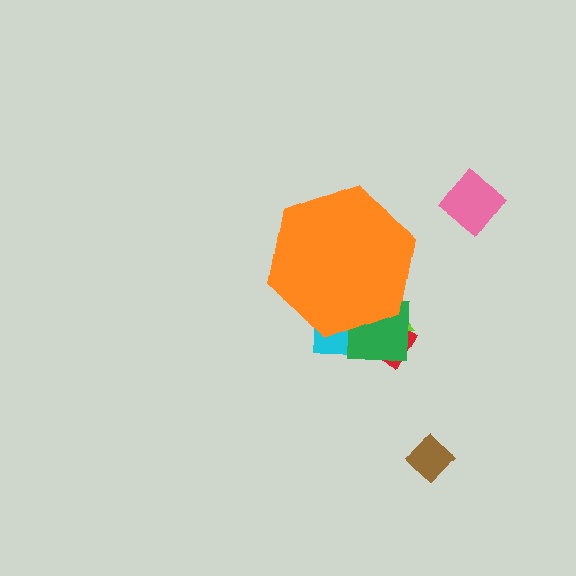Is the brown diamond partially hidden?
No, the brown diamond is fully visible.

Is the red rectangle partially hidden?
Yes, the red rectangle is partially hidden behind the orange hexagon.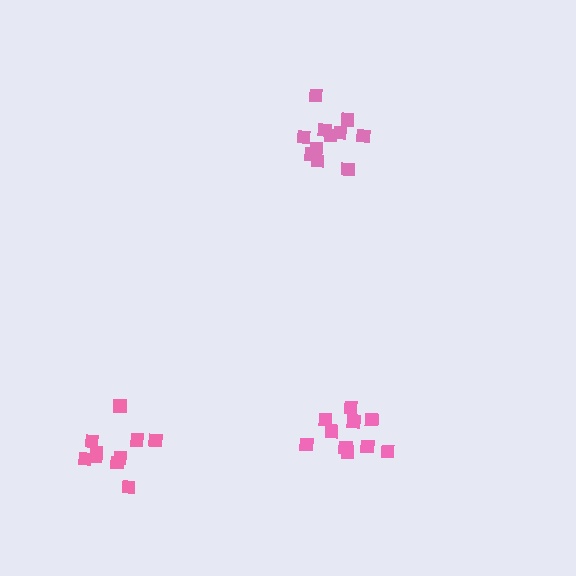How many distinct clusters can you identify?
There are 3 distinct clusters.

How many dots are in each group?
Group 1: 11 dots, Group 2: 10 dots, Group 3: 10 dots (31 total).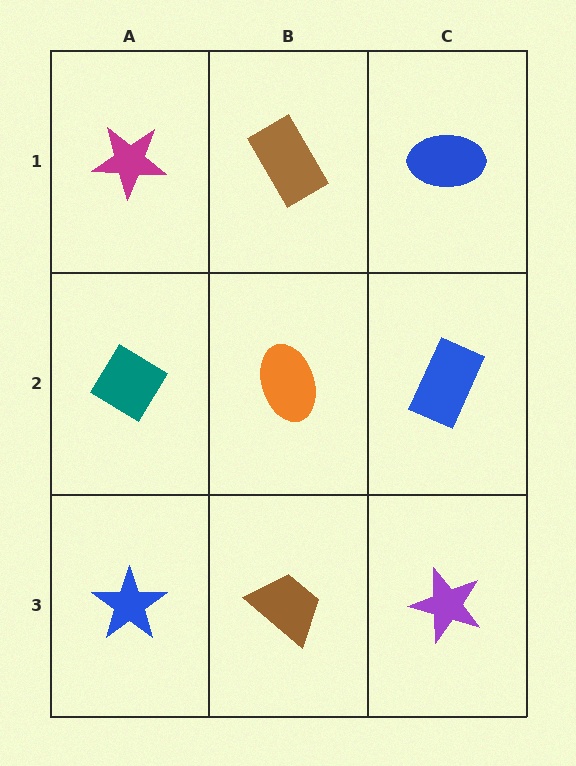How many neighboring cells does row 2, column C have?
3.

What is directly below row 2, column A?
A blue star.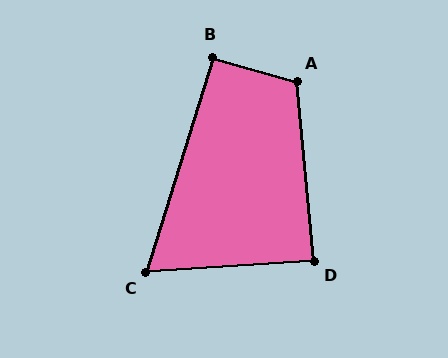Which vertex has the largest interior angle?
A, at approximately 111 degrees.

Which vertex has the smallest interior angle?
C, at approximately 69 degrees.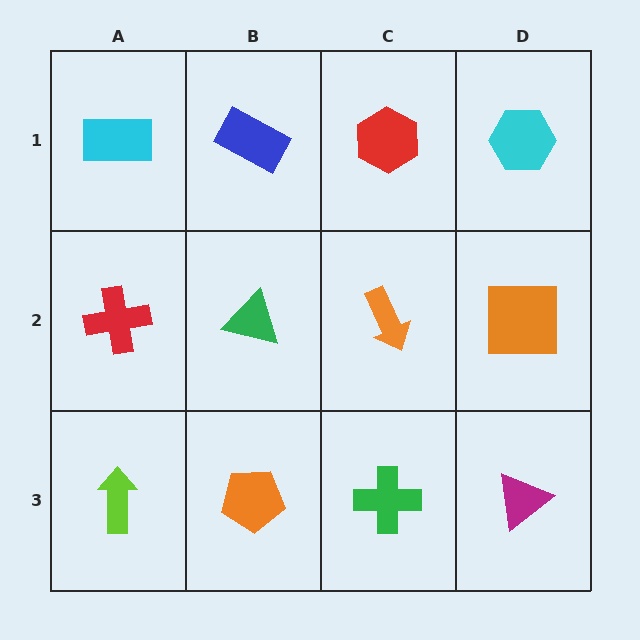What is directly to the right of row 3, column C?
A magenta triangle.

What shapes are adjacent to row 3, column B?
A green triangle (row 2, column B), a lime arrow (row 3, column A), a green cross (row 3, column C).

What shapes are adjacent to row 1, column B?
A green triangle (row 2, column B), a cyan rectangle (row 1, column A), a red hexagon (row 1, column C).